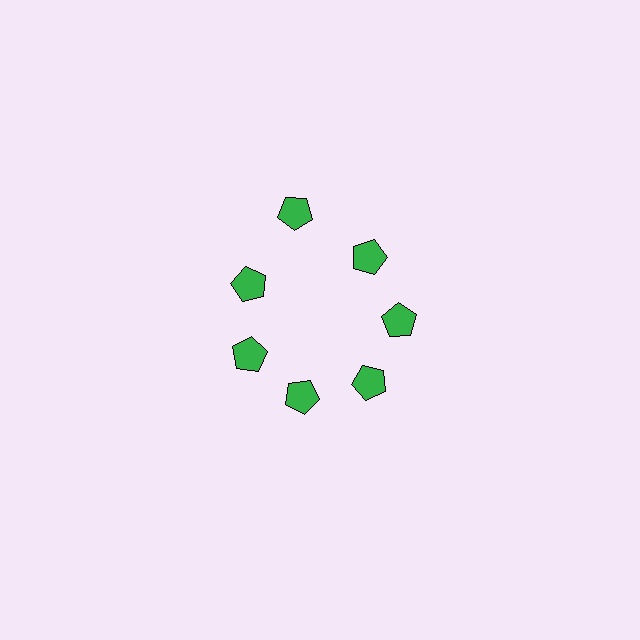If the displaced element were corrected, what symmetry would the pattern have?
It would have 7-fold rotational symmetry — the pattern would map onto itself every 51 degrees.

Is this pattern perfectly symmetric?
No. The 7 green pentagons are arranged in a ring, but one element near the 12 o'clock position is pushed outward from the center, breaking the 7-fold rotational symmetry.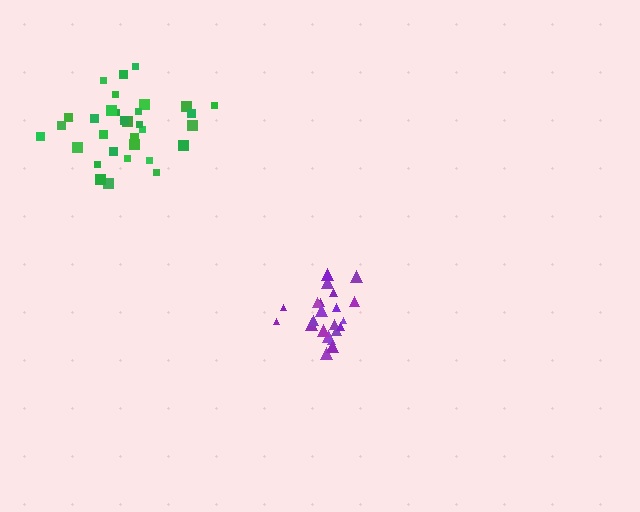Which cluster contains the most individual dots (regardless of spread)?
Green (33).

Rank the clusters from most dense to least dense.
purple, green.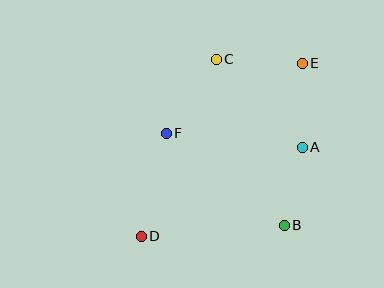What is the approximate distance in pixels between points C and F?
The distance between C and F is approximately 89 pixels.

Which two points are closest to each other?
Points A and B are closest to each other.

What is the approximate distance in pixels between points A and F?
The distance between A and F is approximately 137 pixels.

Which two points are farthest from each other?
Points D and E are farthest from each other.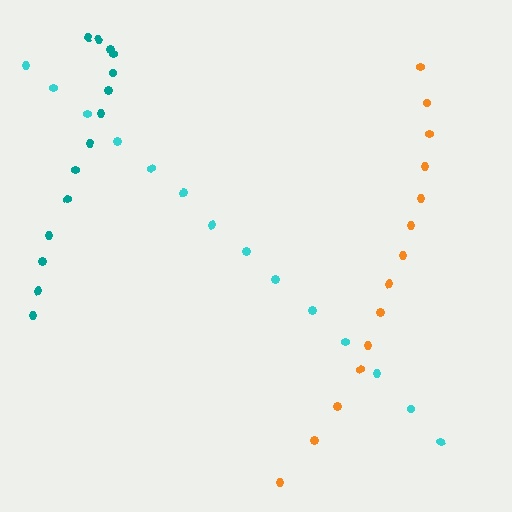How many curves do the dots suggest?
There are 3 distinct paths.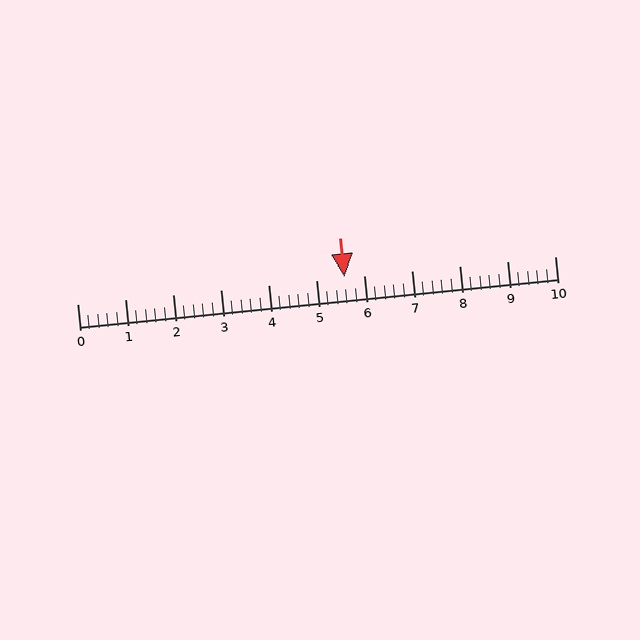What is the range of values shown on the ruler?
The ruler shows values from 0 to 10.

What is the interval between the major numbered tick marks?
The major tick marks are spaced 1 units apart.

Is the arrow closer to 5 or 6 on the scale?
The arrow is closer to 6.